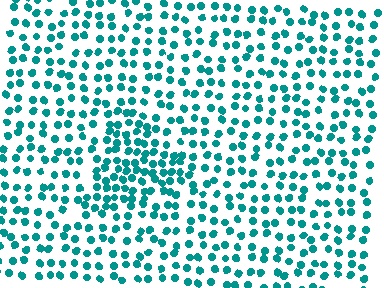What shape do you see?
I see a triangle.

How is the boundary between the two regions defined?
The boundary is defined by a change in element density (approximately 1.8x ratio). All elements are the same color, size, and shape.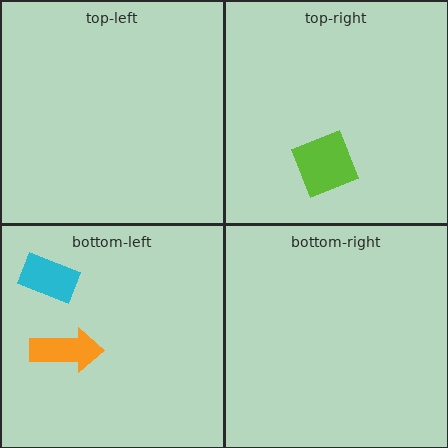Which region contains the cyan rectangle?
The bottom-left region.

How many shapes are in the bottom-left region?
2.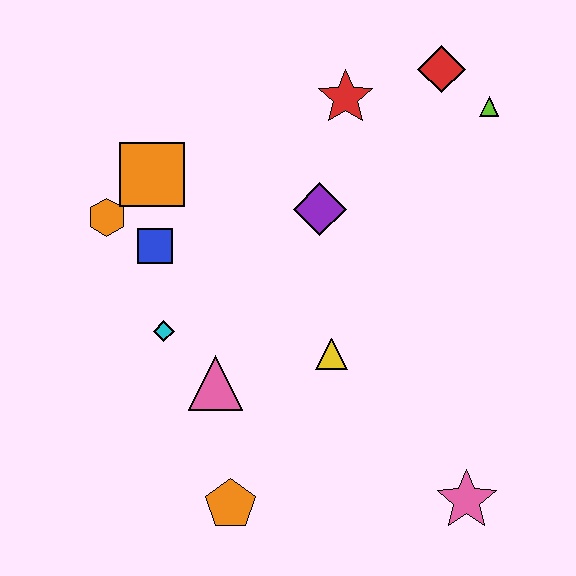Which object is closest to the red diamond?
The lime triangle is closest to the red diamond.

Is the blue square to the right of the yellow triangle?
No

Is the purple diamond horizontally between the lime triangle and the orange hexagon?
Yes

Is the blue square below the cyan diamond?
No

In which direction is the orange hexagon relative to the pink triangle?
The orange hexagon is above the pink triangle.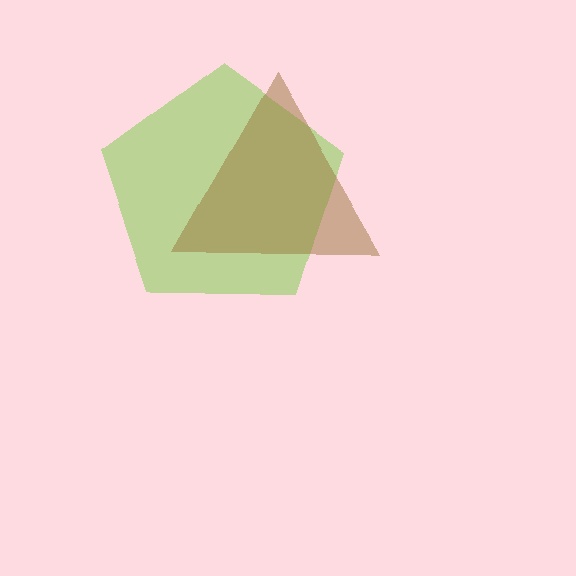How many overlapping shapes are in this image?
There are 2 overlapping shapes in the image.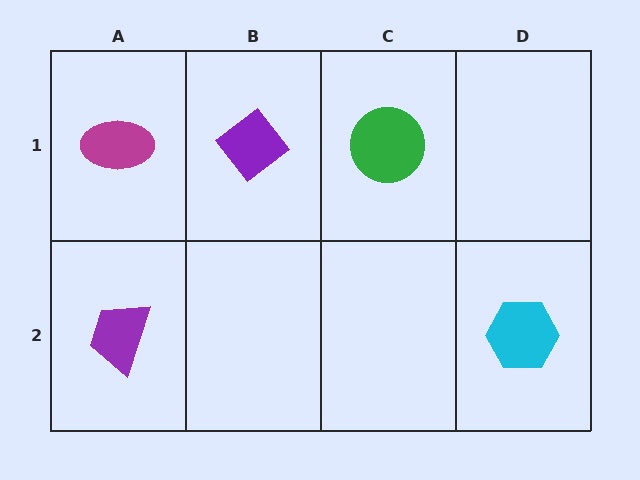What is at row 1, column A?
A magenta ellipse.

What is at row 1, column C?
A green circle.